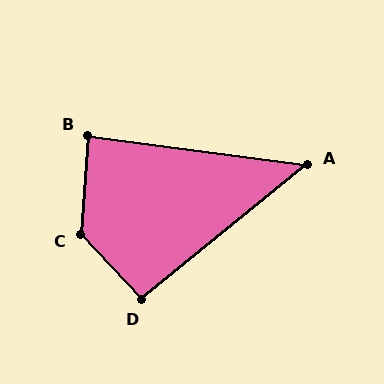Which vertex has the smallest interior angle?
A, at approximately 47 degrees.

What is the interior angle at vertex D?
Approximately 94 degrees (approximately right).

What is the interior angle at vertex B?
Approximately 86 degrees (approximately right).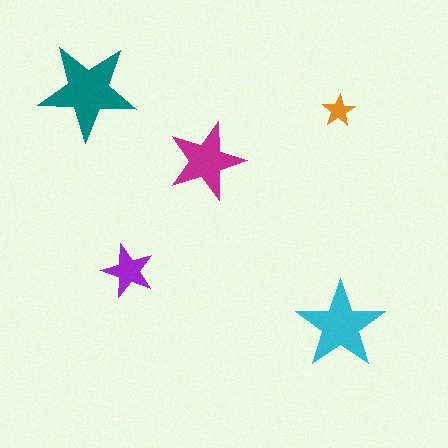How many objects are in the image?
There are 5 objects in the image.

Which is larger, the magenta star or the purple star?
The magenta one.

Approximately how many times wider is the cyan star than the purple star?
About 1.5 times wider.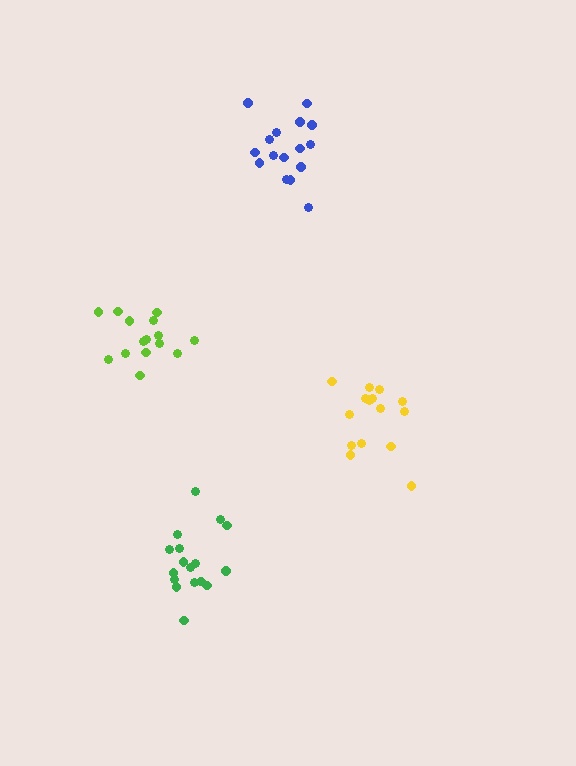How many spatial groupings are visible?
There are 4 spatial groupings.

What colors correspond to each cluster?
The clusters are colored: blue, green, yellow, lime.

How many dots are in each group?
Group 1: 16 dots, Group 2: 17 dots, Group 3: 15 dots, Group 4: 15 dots (63 total).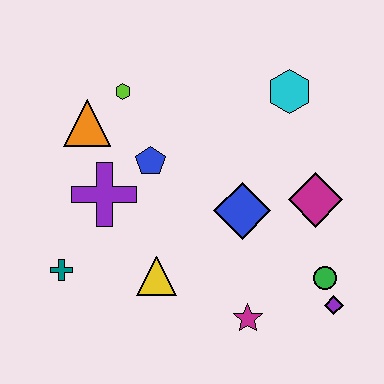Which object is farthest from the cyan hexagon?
The teal cross is farthest from the cyan hexagon.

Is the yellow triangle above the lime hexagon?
No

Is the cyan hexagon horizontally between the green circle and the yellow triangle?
Yes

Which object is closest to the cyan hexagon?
The magenta diamond is closest to the cyan hexagon.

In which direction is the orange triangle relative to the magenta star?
The orange triangle is above the magenta star.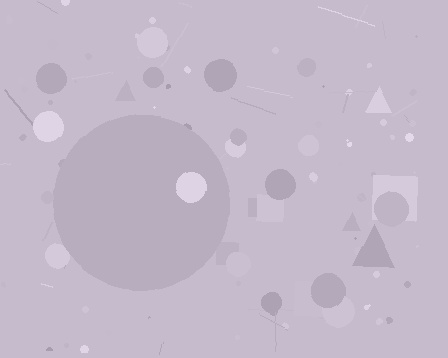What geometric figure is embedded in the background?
A circle is embedded in the background.